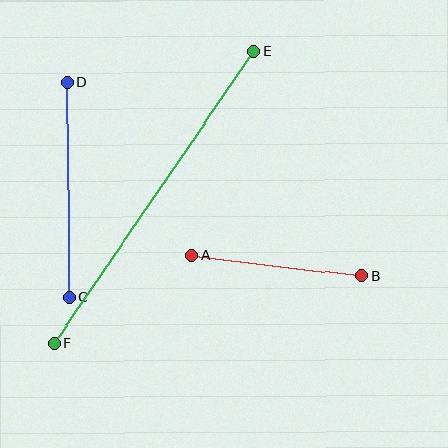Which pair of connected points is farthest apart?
Points E and F are farthest apart.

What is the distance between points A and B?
The distance is approximately 171 pixels.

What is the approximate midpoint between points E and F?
The midpoint is at approximately (154, 197) pixels.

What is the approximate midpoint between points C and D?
The midpoint is at approximately (69, 190) pixels.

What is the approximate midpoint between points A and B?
The midpoint is at approximately (277, 266) pixels.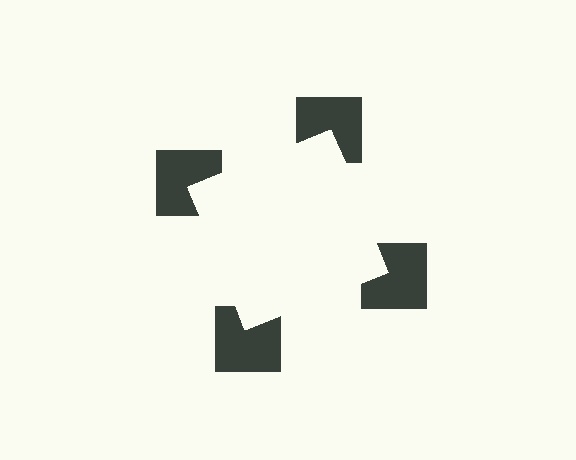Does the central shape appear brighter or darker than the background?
It typically appears slightly brighter than the background, even though no actual brightness change is drawn.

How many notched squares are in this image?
There are 4 — one at each vertex of the illusory square.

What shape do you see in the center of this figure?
An illusory square — its edges are inferred from the aligned wedge cuts in the notched squares, not physically drawn.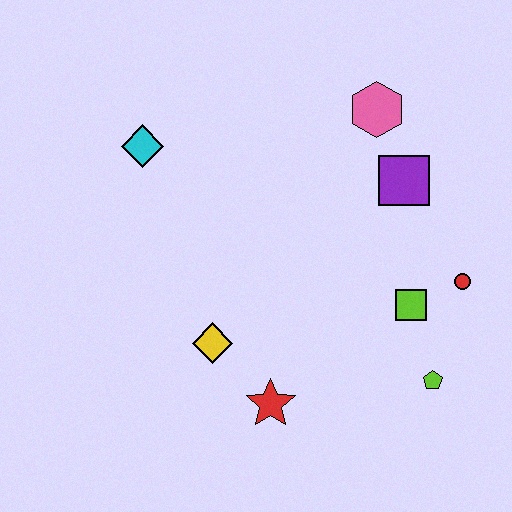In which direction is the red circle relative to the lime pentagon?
The red circle is above the lime pentagon.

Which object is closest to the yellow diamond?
The red star is closest to the yellow diamond.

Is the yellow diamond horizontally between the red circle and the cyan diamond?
Yes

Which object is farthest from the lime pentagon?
The cyan diamond is farthest from the lime pentagon.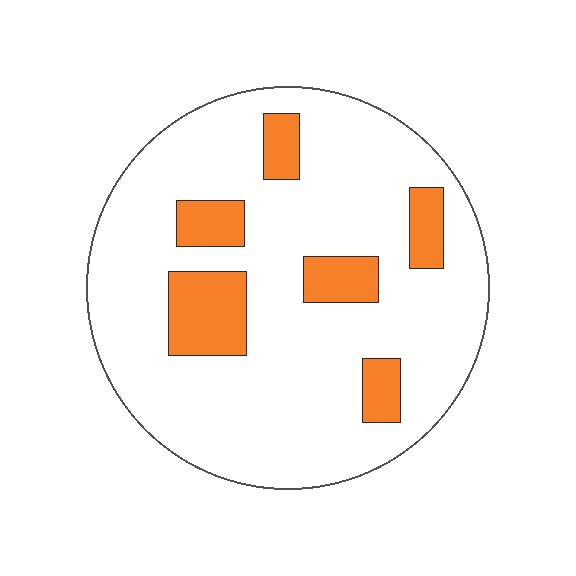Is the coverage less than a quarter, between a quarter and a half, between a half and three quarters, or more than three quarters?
Less than a quarter.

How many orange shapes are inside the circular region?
6.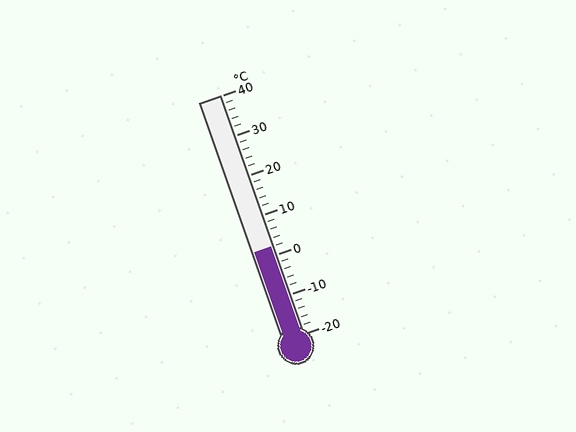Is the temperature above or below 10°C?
The temperature is below 10°C.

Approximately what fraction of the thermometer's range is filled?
The thermometer is filled to approximately 35% of its range.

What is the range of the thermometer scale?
The thermometer scale ranges from -20°C to 40°C.